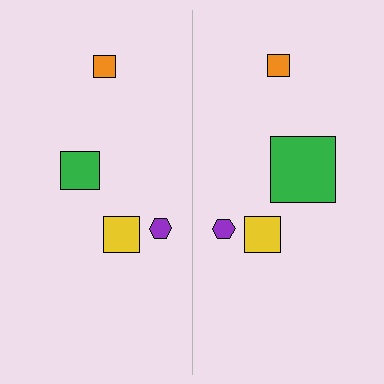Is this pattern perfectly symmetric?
No, the pattern is not perfectly symmetric. The green square on the right side has a different size than its mirror counterpart.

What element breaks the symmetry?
The green square on the right side has a different size than its mirror counterpart.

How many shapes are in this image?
There are 8 shapes in this image.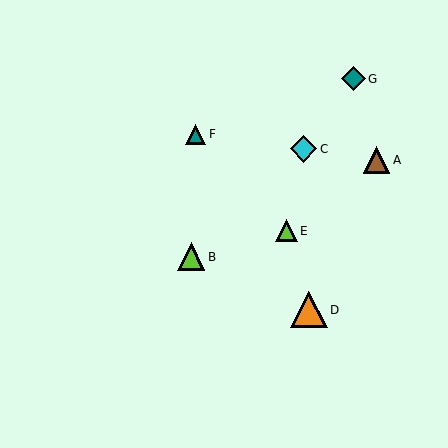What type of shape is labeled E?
Shape E is a lime triangle.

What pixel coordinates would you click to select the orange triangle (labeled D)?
Click at (309, 310) to select the orange triangle D.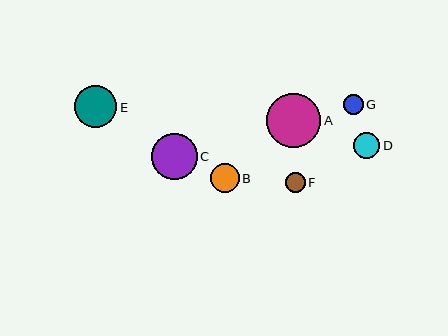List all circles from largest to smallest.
From largest to smallest: A, C, E, B, D, G, F.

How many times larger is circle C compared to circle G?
Circle C is approximately 2.3 times the size of circle G.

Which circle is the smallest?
Circle F is the smallest with a size of approximately 20 pixels.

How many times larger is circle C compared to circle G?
Circle C is approximately 2.3 times the size of circle G.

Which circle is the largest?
Circle A is the largest with a size of approximately 54 pixels.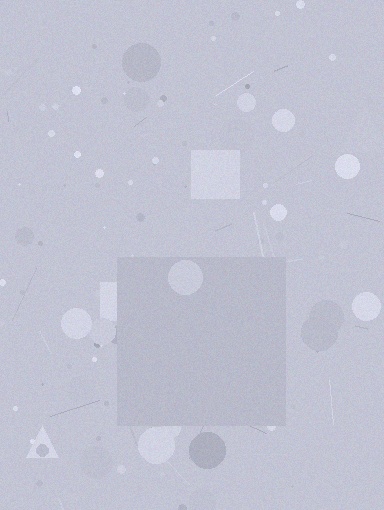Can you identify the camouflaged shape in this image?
The camouflaged shape is a square.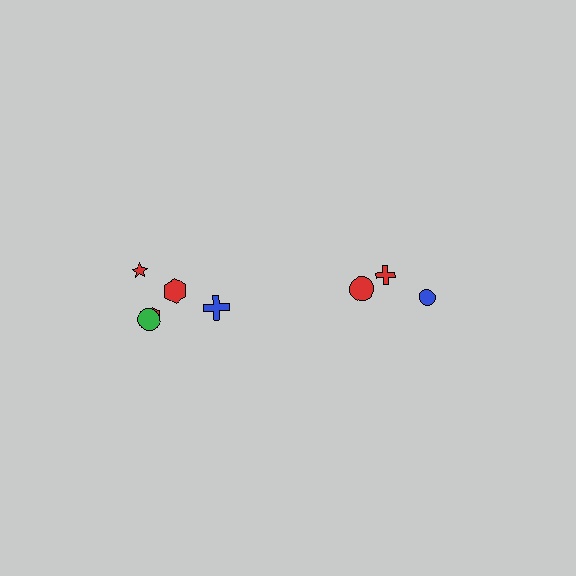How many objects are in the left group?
There are 5 objects.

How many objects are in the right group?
There are 3 objects.